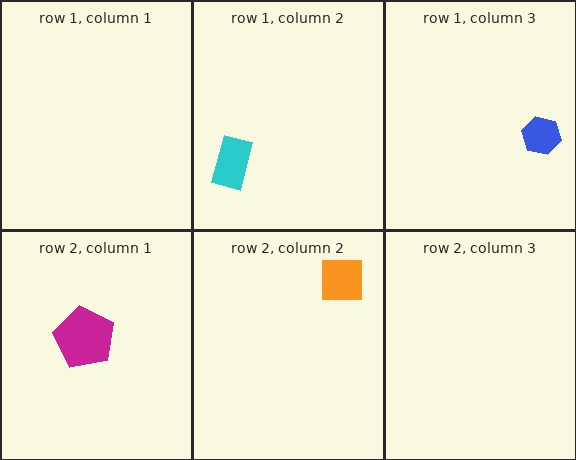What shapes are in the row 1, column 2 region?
The cyan rectangle.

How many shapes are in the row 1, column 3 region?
1.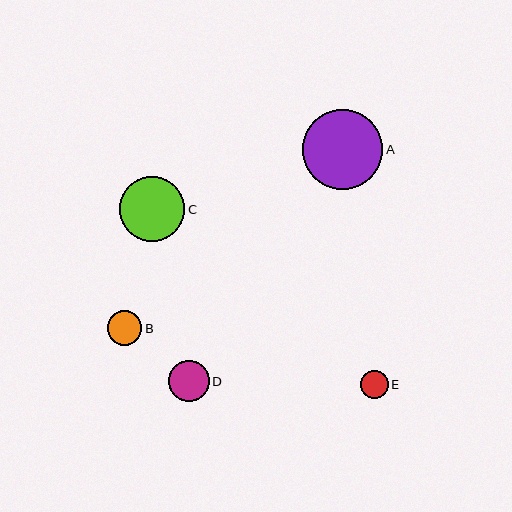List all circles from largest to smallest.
From largest to smallest: A, C, D, B, E.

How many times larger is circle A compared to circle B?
Circle A is approximately 2.3 times the size of circle B.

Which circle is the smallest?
Circle E is the smallest with a size of approximately 28 pixels.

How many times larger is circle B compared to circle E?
Circle B is approximately 1.3 times the size of circle E.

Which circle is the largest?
Circle A is the largest with a size of approximately 80 pixels.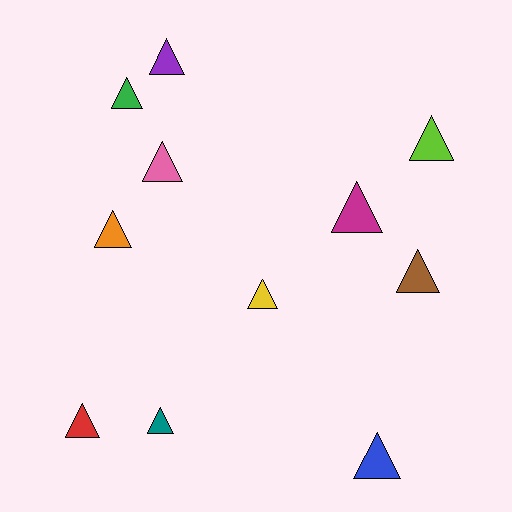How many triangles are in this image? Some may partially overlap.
There are 11 triangles.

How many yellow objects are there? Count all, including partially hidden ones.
There is 1 yellow object.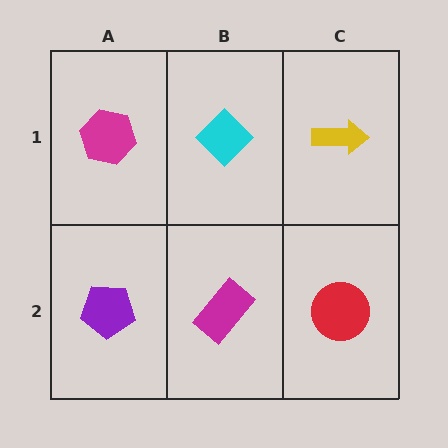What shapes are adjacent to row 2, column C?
A yellow arrow (row 1, column C), a magenta rectangle (row 2, column B).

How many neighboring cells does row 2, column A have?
2.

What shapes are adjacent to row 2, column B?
A cyan diamond (row 1, column B), a purple pentagon (row 2, column A), a red circle (row 2, column C).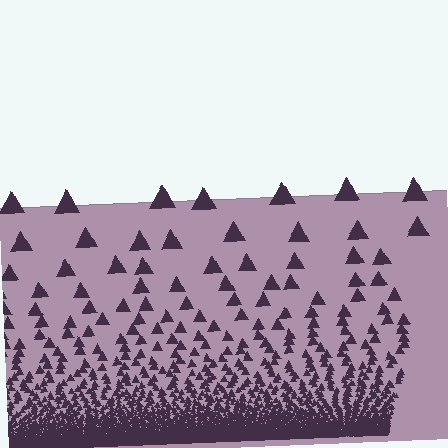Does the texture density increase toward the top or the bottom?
Density increases toward the bottom.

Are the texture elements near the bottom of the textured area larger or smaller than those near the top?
Smaller. The gradient is inverted — elements near the bottom are smaller and denser.